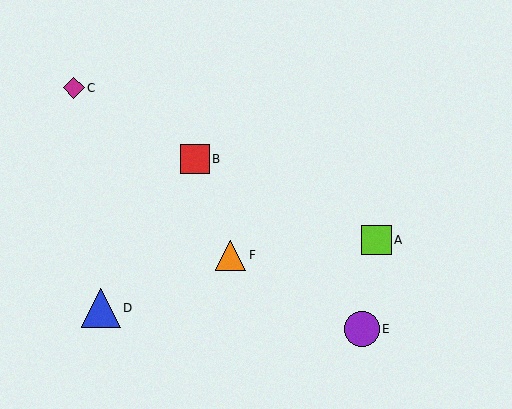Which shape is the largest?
The blue triangle (labeled D) is the largest.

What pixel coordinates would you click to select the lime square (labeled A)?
Click at (376, 240) to select the lime square A.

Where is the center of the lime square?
The center of the lime square is at (376, 240).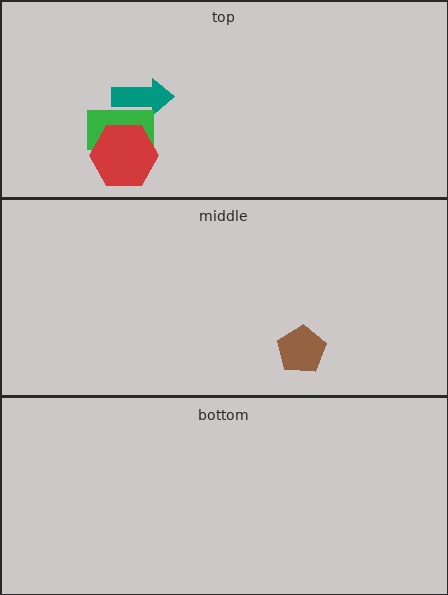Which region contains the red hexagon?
The top region.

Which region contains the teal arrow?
The top region.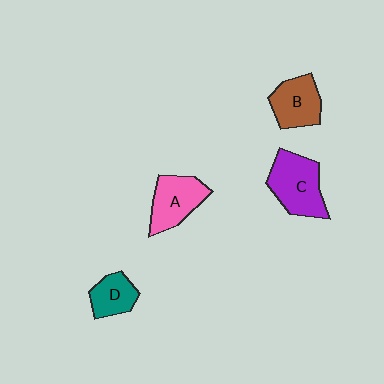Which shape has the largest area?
Shape C (purple).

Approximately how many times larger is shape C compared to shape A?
Approximately 1.2 times.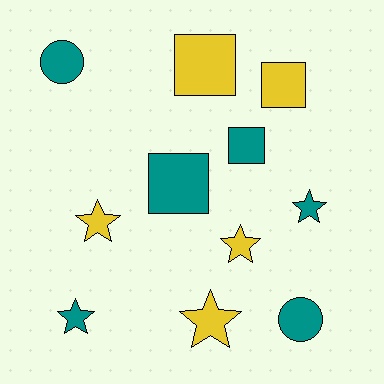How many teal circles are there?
There are 2 teal circles.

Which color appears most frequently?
Teal, with 6 objects.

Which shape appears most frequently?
Star, with 5 objects.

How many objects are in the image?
There are 11 objects.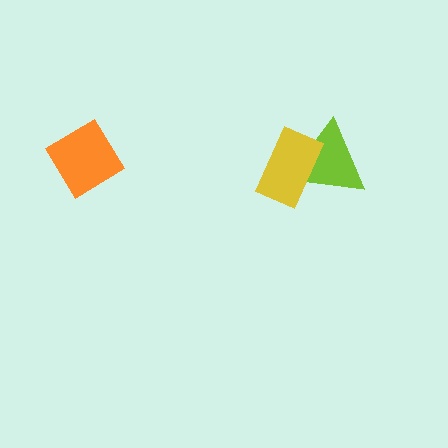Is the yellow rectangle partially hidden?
No, no other shape covers it.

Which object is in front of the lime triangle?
The yellow rectangle is in front of the lime triangle.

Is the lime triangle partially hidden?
Yes, it is partially covered by another shape.